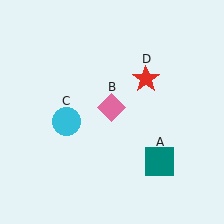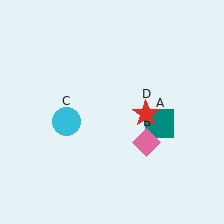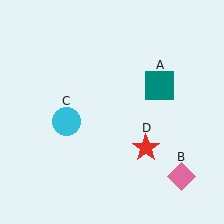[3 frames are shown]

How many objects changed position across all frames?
3 objects changed position: teal square (object A), pink diamond (object B), red star (object D).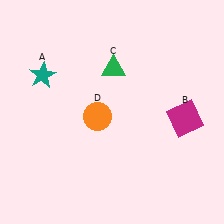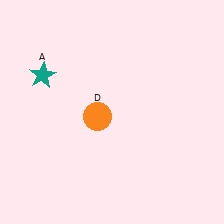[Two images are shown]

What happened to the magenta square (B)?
The magenta square (B) was removed in Image 2. It was in the bottom-right area of Image 1.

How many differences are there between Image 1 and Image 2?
There are 2 differences between the two images.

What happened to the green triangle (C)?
The green triangle (C) was removed in Image 2. It was in the top-right area of Image 1.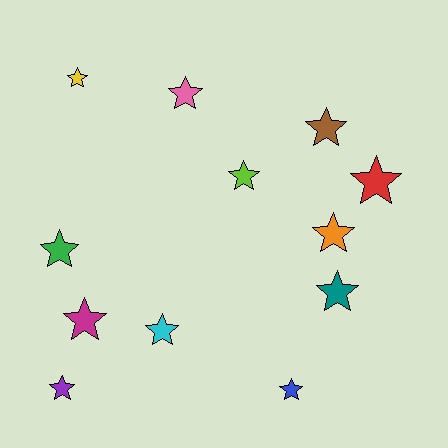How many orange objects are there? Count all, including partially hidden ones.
There is 1 orange object.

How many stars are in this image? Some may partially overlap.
There are 12 stars.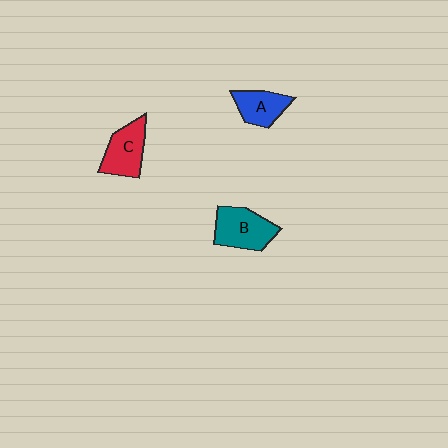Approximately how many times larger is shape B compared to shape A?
Approximately 1.4 times.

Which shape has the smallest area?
Shape A (blue).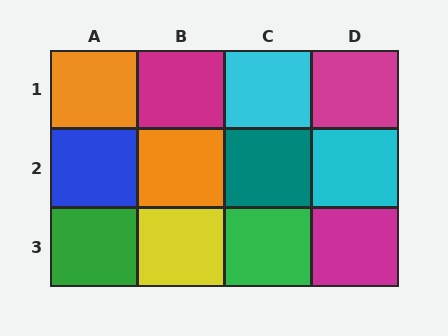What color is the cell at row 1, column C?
Cyan.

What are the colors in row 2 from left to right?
Blue, orange, teal, cyan.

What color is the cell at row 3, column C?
Green.